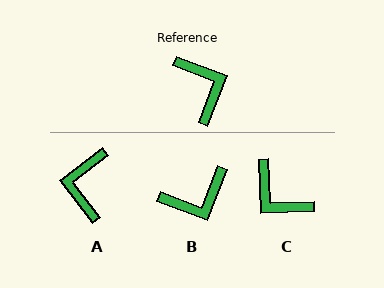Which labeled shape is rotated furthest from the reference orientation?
C, about 157 degrees away.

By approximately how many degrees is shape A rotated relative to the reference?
Approximately 148 degrees counter-clockwise.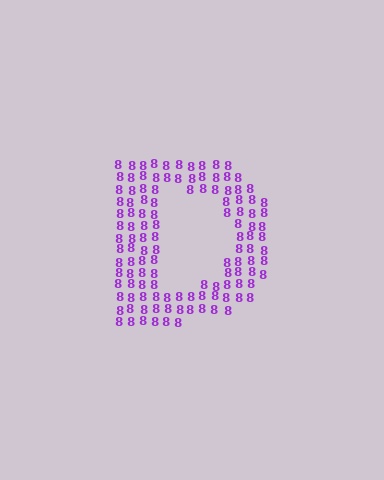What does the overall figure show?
The overall figure shows the letter D.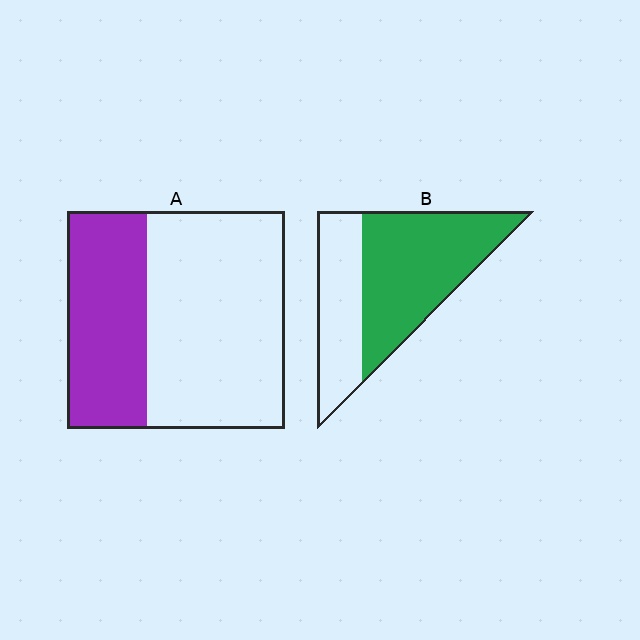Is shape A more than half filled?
No.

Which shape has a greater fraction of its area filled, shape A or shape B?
Shape B.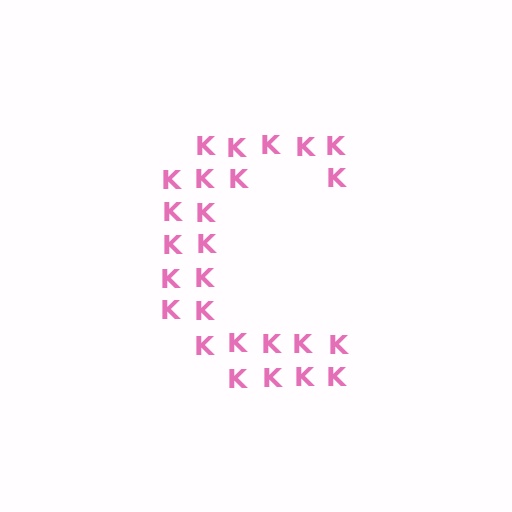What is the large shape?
The large shape is the letter C.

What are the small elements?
The small elements are letter K's.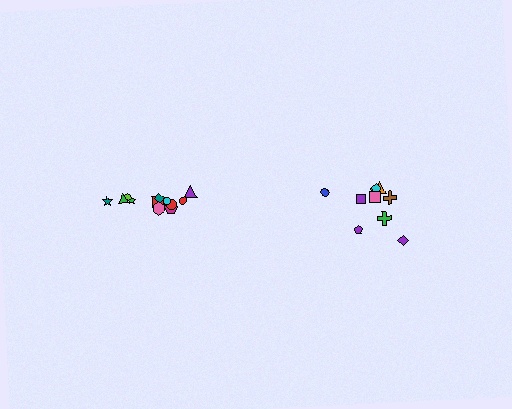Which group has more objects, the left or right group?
The left group.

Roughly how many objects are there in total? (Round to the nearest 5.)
Roughly 20 objects in total.